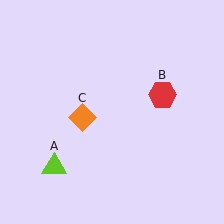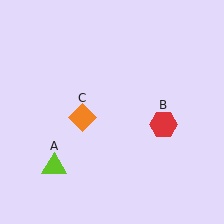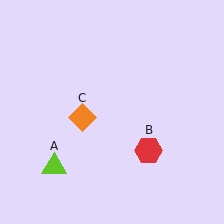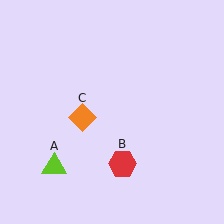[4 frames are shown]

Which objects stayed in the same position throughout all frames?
Lime triangle (object A) and orange diamond (object C) remained stationary.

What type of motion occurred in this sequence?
The red hexagon (object B) rotated clockwise around the center of the scene.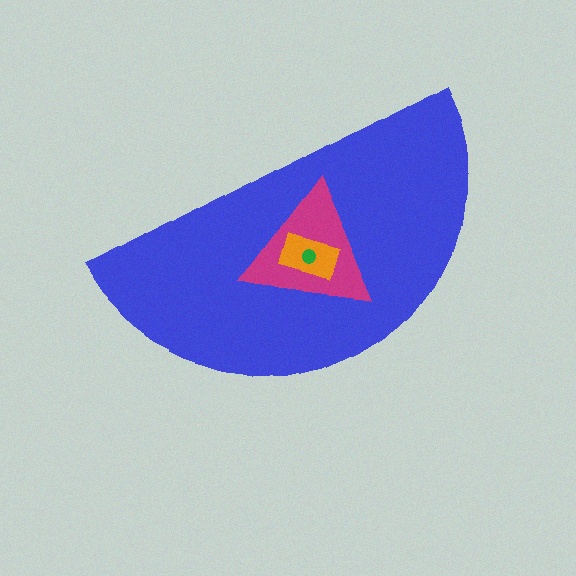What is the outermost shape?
The blue semicircle.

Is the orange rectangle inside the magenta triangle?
Yes.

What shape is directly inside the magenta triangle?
The orange rectangle.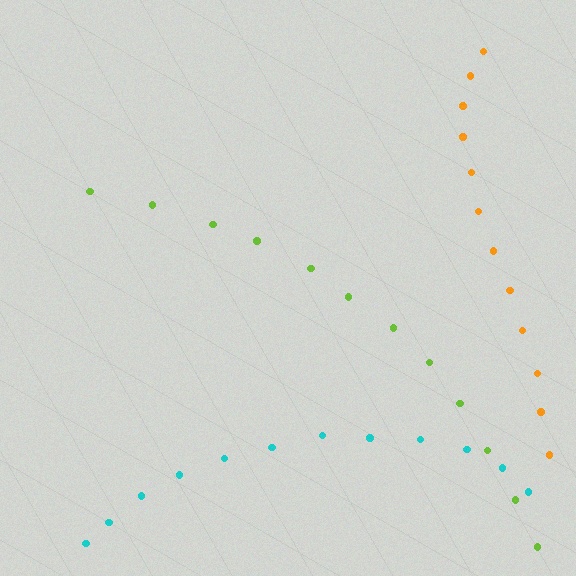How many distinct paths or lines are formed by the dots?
There are 3 distinct paths.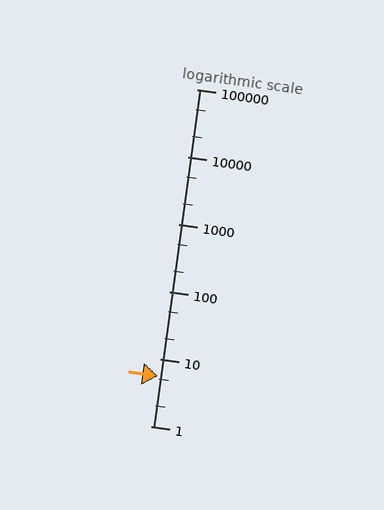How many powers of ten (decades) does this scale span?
The scale spans 5 decades, from 1 to 100000.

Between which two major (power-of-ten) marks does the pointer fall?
The pointer is between 1 and 10.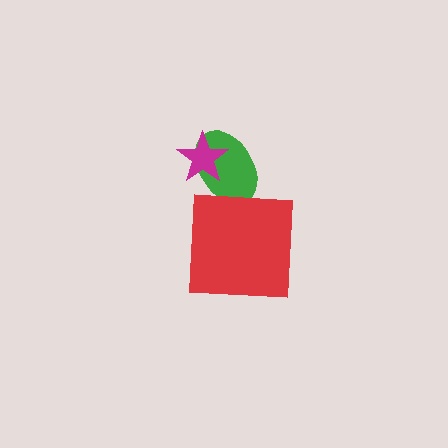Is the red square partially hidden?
No, no other shape covers it.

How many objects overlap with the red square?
1 object overlaps with the red square.